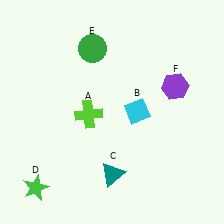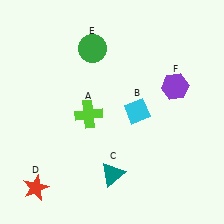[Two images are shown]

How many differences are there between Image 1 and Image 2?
There is 1 difference between the two images.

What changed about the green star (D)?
In Image 1, D is green. In Image 2, it changed to red.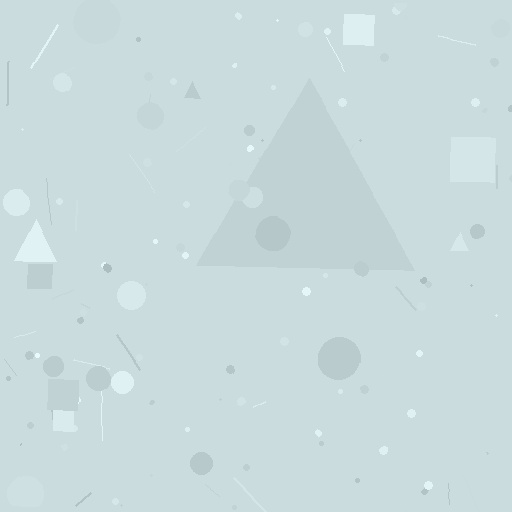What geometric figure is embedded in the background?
A triangle is embedded in the background.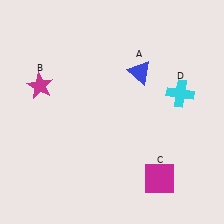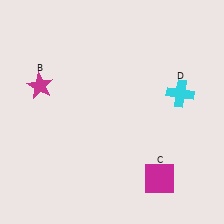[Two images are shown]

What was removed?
The blue triangle (A) was removed in Image 2.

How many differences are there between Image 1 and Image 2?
There is 1 difference between the two images.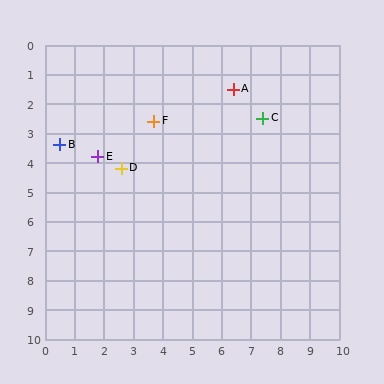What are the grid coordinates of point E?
Point E is at approximately (1.8, 3.8).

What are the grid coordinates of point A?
Point A is at approximately (6.4, 1.5).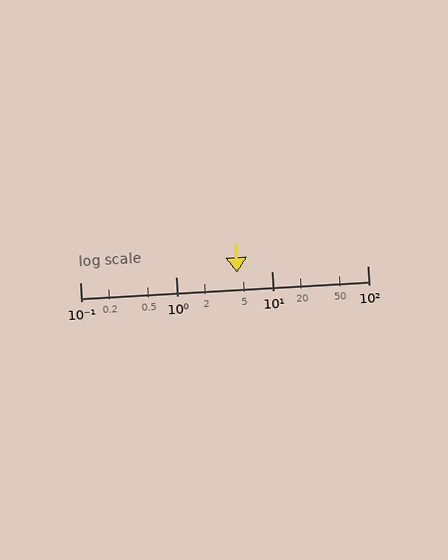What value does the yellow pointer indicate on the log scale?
The pointer indicates approximately 4.4.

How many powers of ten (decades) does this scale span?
The scale spans 3 decades, from 0.1 to 100.